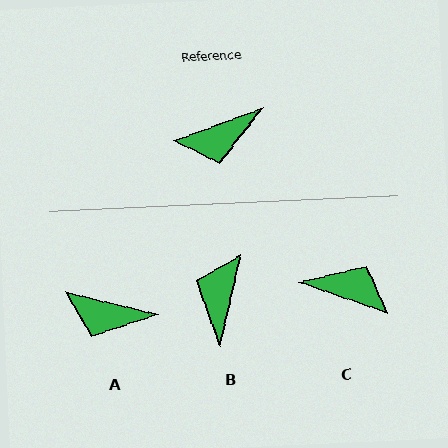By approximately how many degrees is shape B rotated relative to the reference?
Approximately 123 degrees clockwise.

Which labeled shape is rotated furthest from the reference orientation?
C, about 141 degrees away.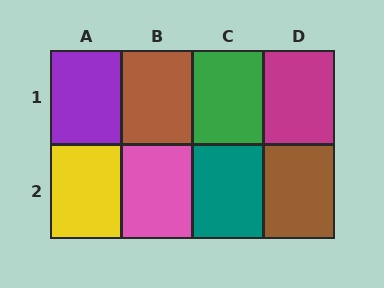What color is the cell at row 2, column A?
Yellow.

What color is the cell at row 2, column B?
Pink.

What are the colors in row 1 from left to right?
Purple, brown, green, magenta.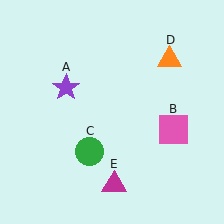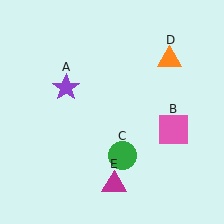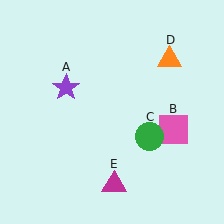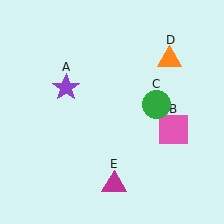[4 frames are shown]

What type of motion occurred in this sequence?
The green circle (object C) rotated counterclockwise around the center of the scene.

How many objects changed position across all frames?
1 object changed position: green circle (object C).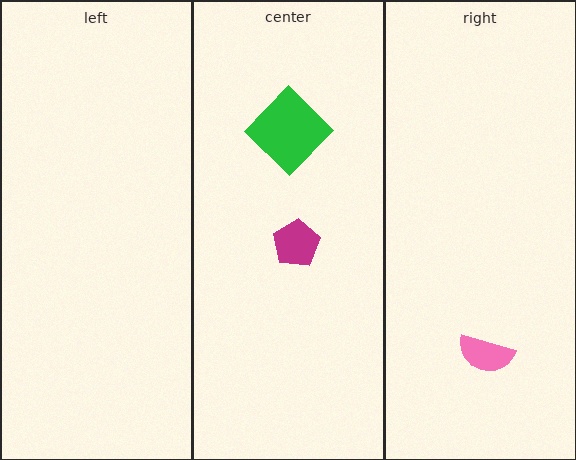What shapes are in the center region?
The green diamond, the magenta pentagon.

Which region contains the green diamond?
The center region.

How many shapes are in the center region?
2.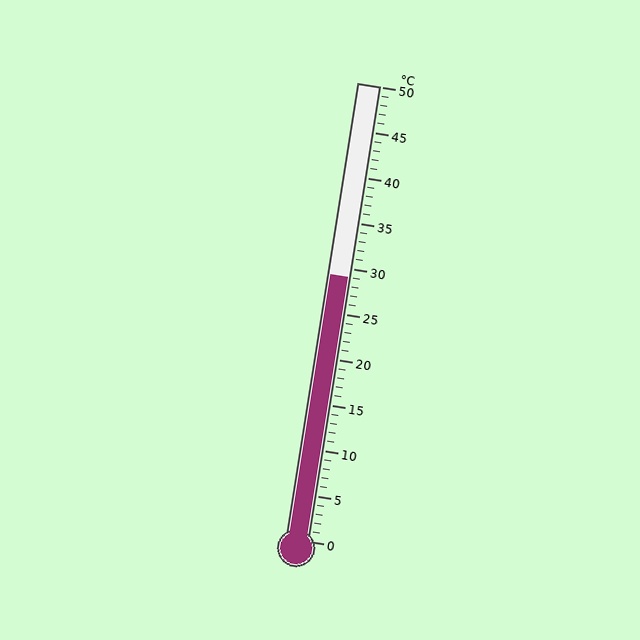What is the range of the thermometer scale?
The thermometer scale ranges from 0°C to 50°C.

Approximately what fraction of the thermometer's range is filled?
The thermometer is filled to approximately 60% of its range.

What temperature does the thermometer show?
The thermometer shows approximately 29°C.